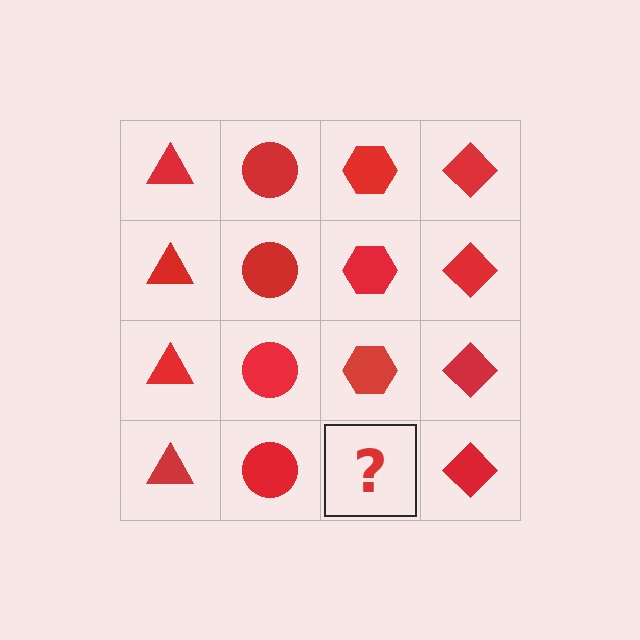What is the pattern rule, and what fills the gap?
The rule is that each column has a consistent shape. The gap should be filled with a red hexagon.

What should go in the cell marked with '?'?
The missing cell should contain a red hexagon.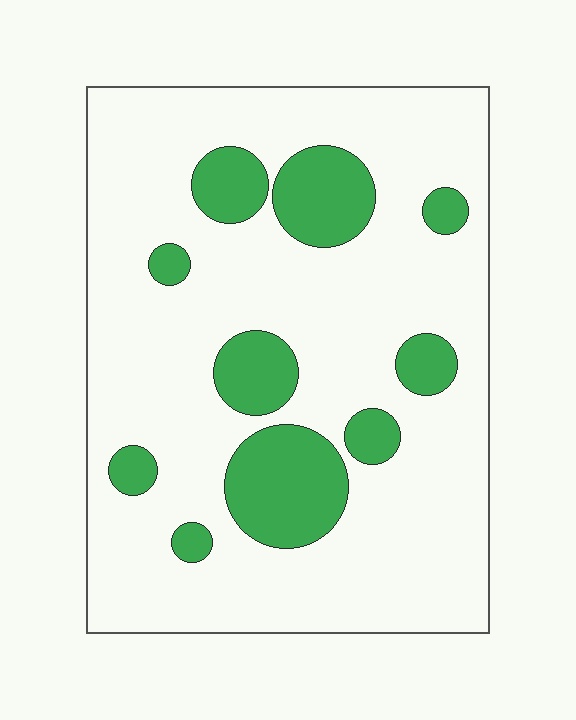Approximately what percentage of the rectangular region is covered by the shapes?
Approximately 20%.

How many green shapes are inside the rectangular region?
10.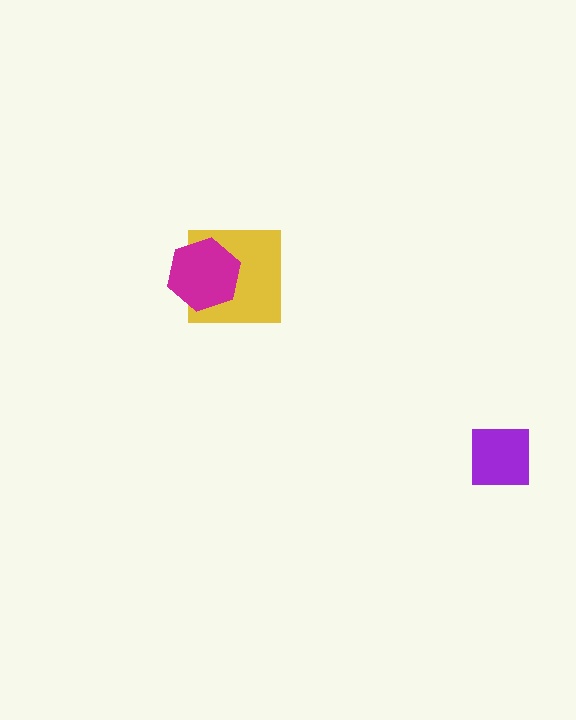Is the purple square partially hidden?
No, no other shape covers it.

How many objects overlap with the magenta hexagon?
1 object overlaps with the magenta hexagon.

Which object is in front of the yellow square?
The magenta hexagon is in front of the yellow square.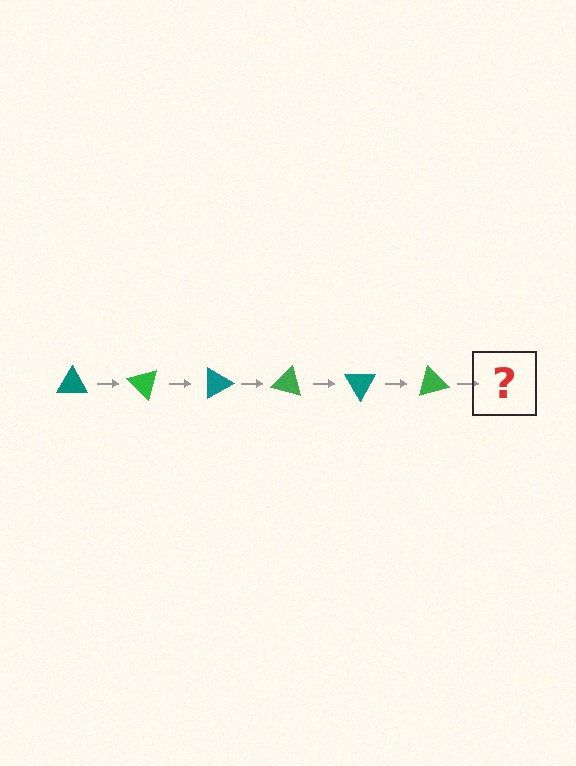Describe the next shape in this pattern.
It should be a teal triangle, rotated 270 degrees from the start.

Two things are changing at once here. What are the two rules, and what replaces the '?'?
The two rules are that it rotates 45 degrees each step and the color cycles through teal and green. The '?' should be a teal triangle, rotated 270 degrees from the start.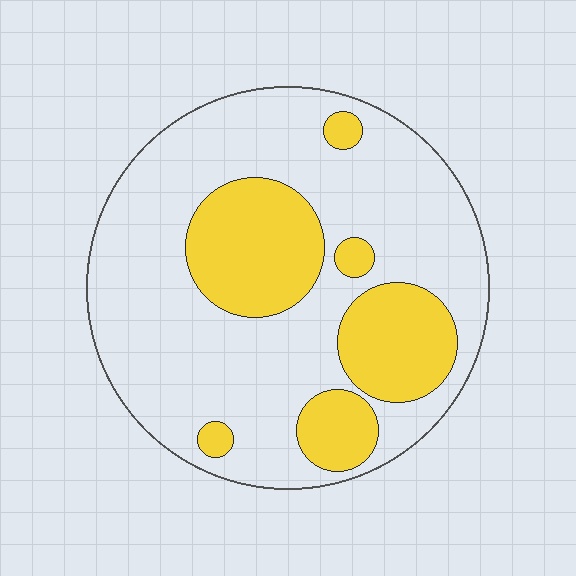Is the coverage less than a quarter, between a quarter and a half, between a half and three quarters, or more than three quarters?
Between a quarter and a half.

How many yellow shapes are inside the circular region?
6.